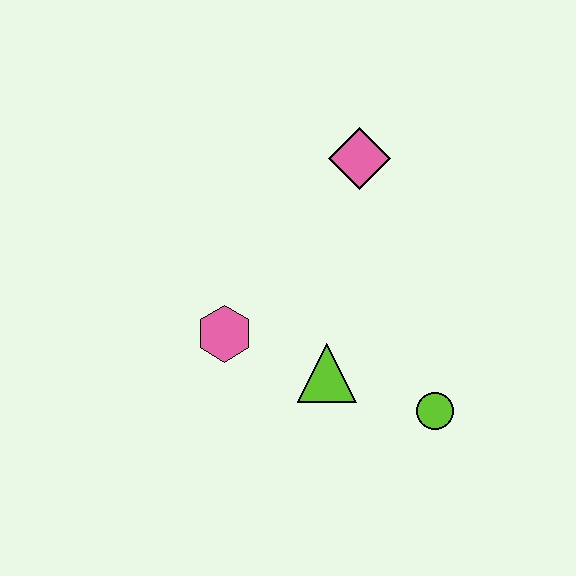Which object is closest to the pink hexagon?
The lime triangle is closest to the pink hexagon.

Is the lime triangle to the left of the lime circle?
Yes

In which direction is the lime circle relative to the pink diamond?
The lime circle is below the pink diamond.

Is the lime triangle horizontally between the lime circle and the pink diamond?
No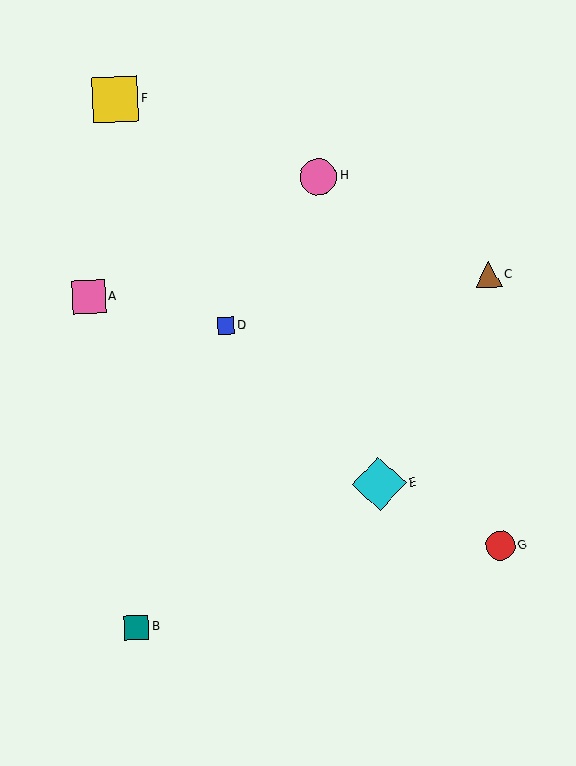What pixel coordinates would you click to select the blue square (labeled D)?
Click at (226, 325) to select the blue square D.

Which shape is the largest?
The cyan diamond (labeled E) is the largest.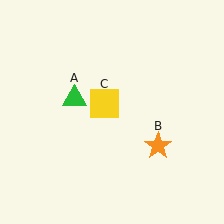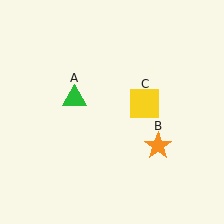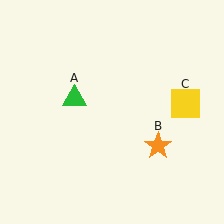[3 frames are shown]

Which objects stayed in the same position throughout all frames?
Green triangle (object A) and orange star (object B) remained stationary.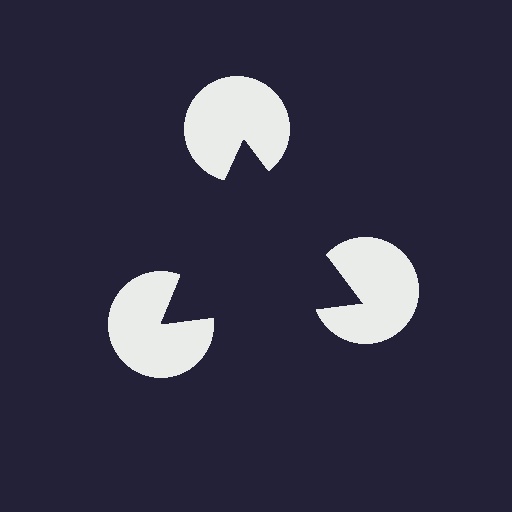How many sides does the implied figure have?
3 sides.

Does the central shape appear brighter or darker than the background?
It typically appears slightly darker than the background, even though no actual brightness change is drawn.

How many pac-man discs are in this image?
There are 3 — one at each vertex of the illusory triangle.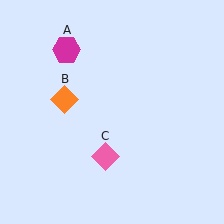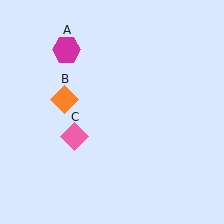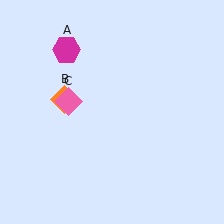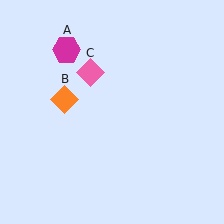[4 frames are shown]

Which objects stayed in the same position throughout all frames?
Magenta hexagon (object A) and orange diamond (object B) remained stationary.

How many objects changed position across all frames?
1 object changed position: pink diamond (object C).